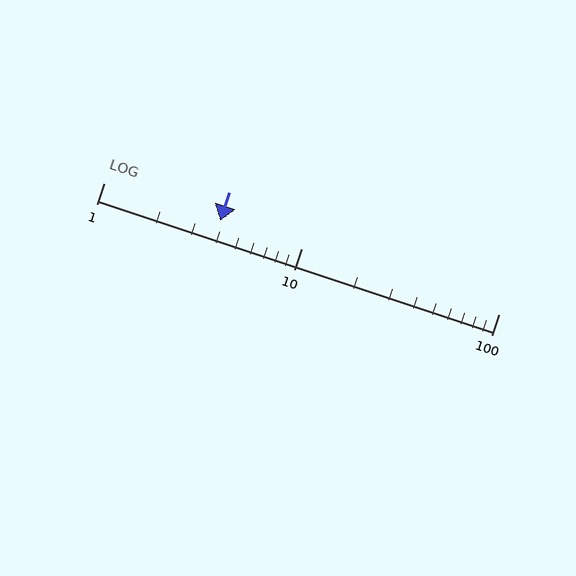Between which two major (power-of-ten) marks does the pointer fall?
The pointer is between 1 and 10.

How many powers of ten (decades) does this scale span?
The scale spans 2 decades, from 1 to 100.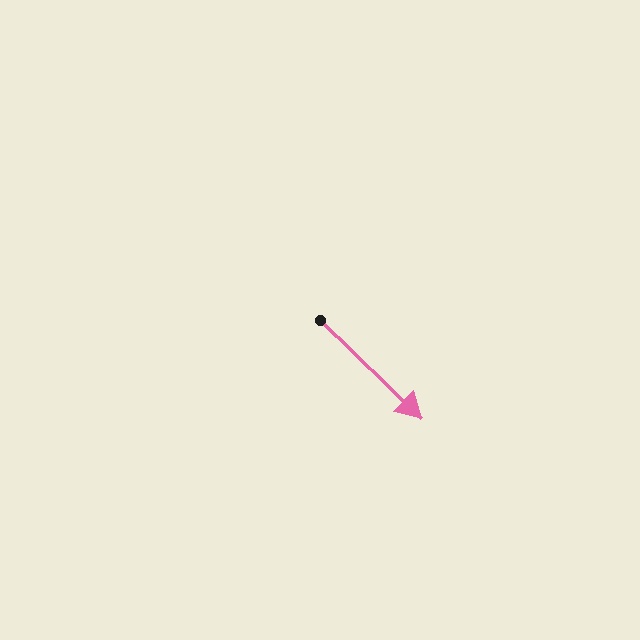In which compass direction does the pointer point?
Southeast.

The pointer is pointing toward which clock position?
Roughly 4 o'clock.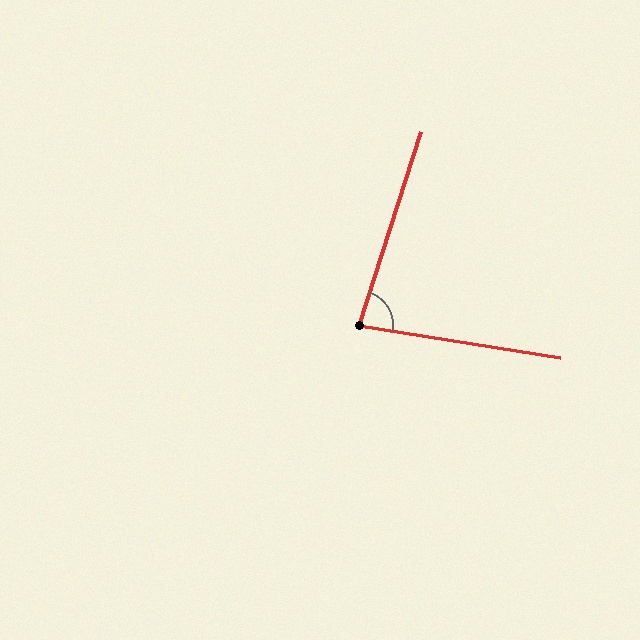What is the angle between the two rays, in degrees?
Approximately 81 degrees.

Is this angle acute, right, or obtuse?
It is acute.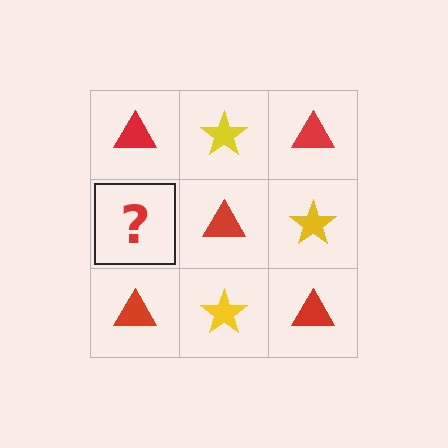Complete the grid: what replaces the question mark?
The question mark should be replaced with a yellow star.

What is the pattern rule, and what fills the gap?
The rule is that it alternates red triangle and yellow star in a checkerboard pattern. The gap should be filled with a yellow star.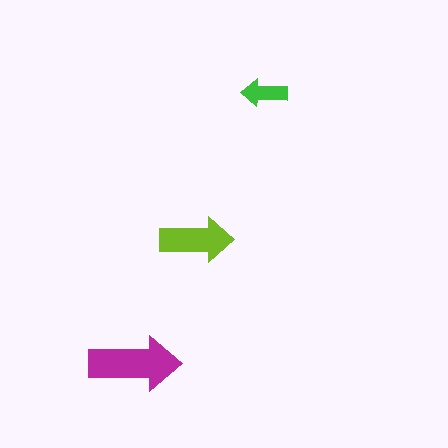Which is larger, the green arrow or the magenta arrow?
The magenta one.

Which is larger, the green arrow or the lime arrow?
The lime one.